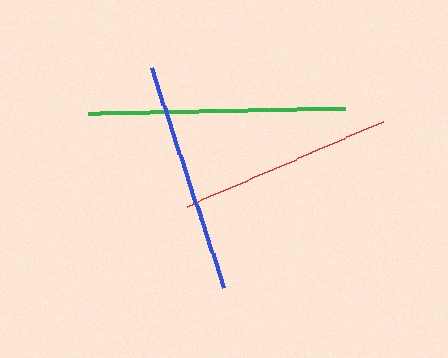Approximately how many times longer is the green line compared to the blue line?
The green line is approximately 1.1 times the length of the blue line.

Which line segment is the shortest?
The red line is the shortest at approximately 214 pixels.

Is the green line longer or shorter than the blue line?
The green line is longer than the blue line.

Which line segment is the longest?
The green line is the longest at approximately 257 pixels.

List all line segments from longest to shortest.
From longest to shortest: green, blue, red.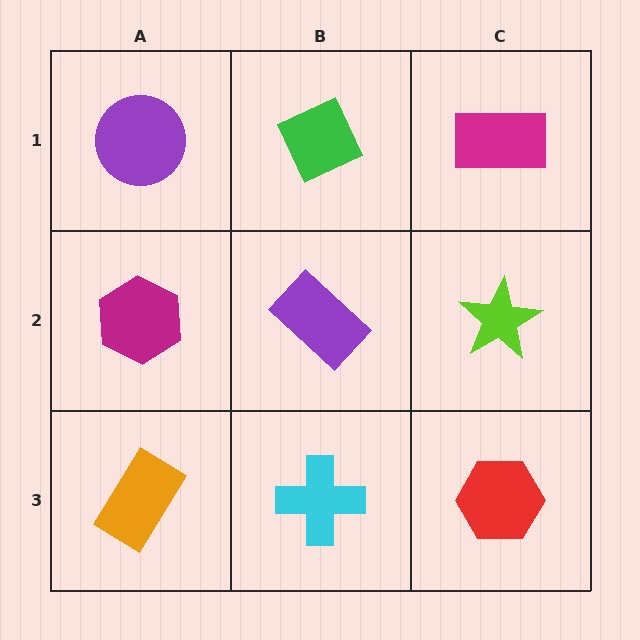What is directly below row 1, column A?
A magenta hexagon.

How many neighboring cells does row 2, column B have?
4.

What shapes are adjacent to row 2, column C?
A magenta rectangle (row 1, column C), a red hexagon (row 3, column C), a purple rectangle (row 2, column B).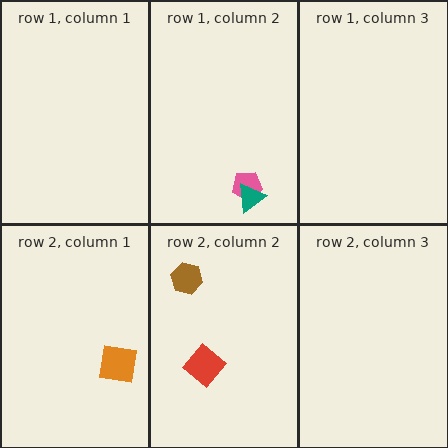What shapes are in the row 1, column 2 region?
The pink pentagon, the teal triangle.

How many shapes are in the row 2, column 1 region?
1.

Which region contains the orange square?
The row 2, column 1 region.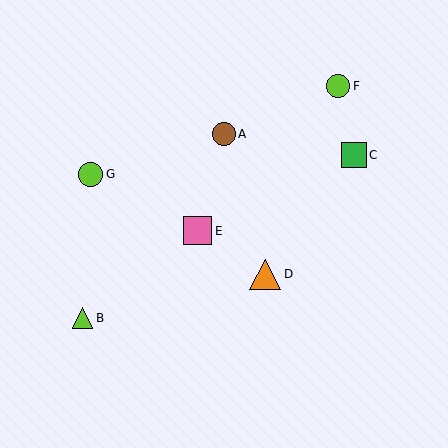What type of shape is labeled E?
Shape E is a pink square.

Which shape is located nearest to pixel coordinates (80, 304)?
The lime triangle (labeled B) at (82, 318) is nearest to that location.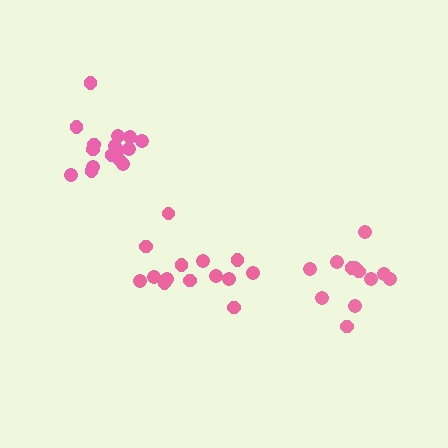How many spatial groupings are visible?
There are 3 spatial groupings.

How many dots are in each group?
Group 1: 14 dots, Group 2: 16 dots, Group 3: 12 dots (42 total).